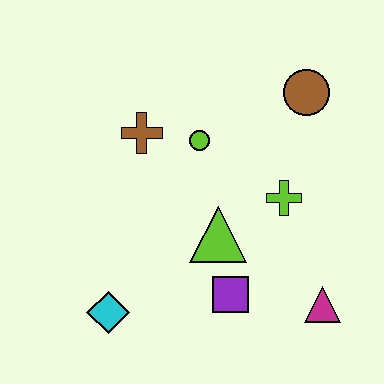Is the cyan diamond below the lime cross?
Yes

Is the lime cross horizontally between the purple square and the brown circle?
Yes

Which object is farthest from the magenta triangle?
The brown cross is farthest from the magenta triangle.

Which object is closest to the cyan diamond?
The purple square is closest to the cyan diamond.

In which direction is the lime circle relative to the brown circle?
The lime circle is to the left of the brown circle.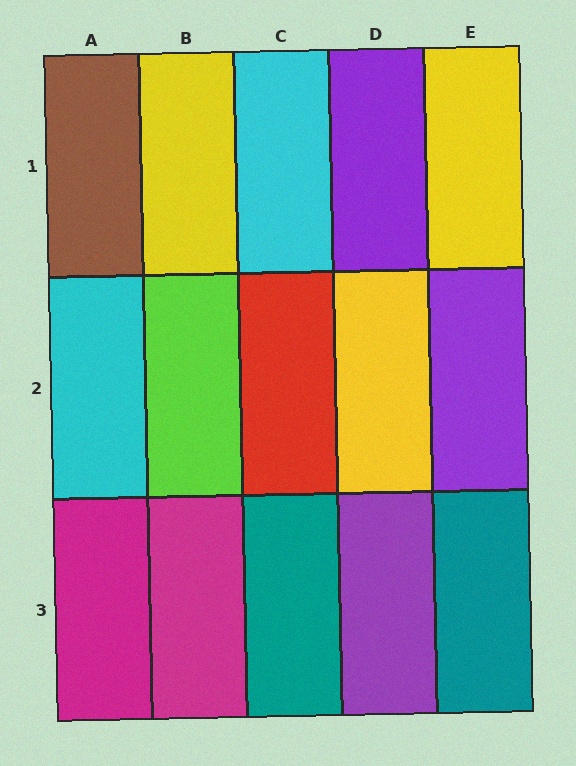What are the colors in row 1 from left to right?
Brown, yellow, cyan, purple, yellow.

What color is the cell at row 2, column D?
Yellow.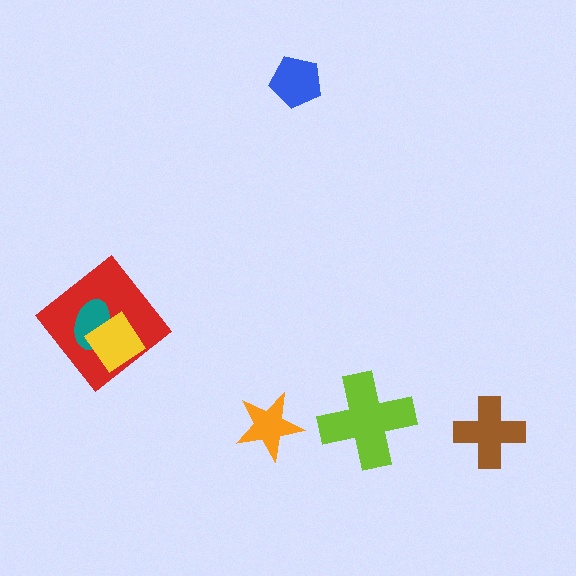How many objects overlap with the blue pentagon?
0 objects overlap with the blue pentagon.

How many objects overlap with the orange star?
0 objects overlap with the orange star.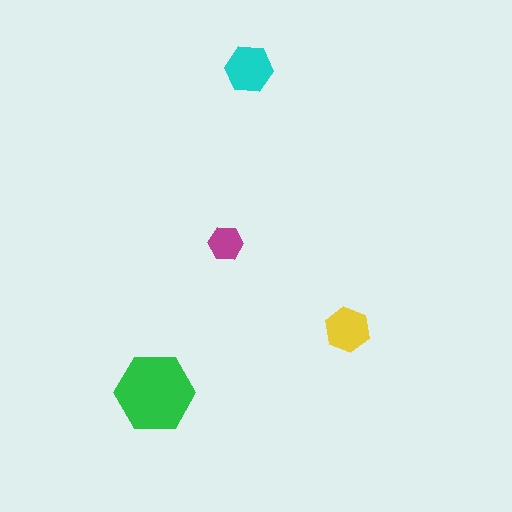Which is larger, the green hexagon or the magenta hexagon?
The green one.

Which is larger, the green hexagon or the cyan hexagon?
The green one.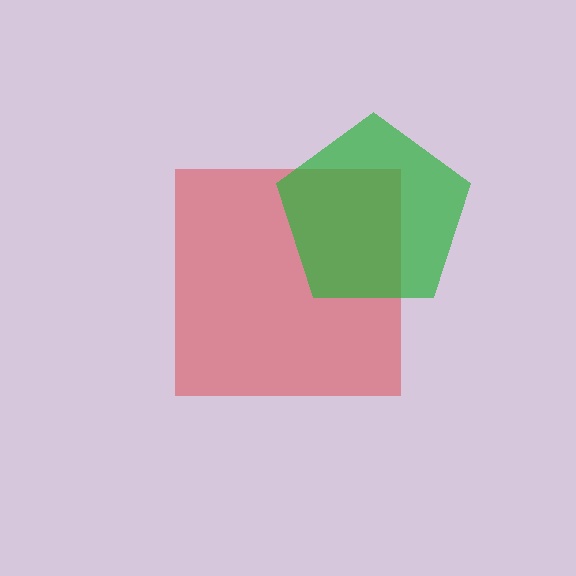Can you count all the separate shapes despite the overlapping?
Yes, there are 2 separate shapes.